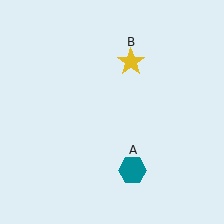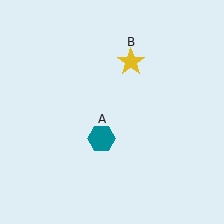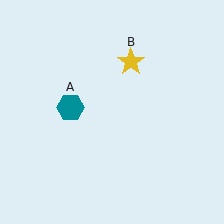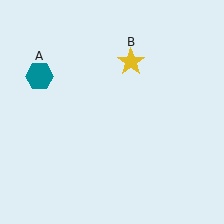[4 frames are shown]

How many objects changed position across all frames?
1 object changed position: teal hexagon (object A).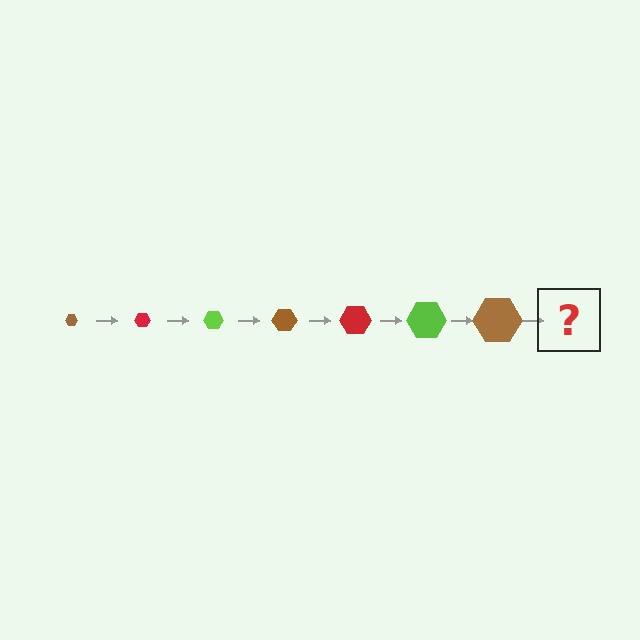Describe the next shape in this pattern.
It should be a red hexagon, larger than the previous one.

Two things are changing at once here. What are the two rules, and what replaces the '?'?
The two rules are that the hexagon grows larger each step and the color cycles through brown, red, and lime. The '?' should be a red hexagon, larger than the previous one.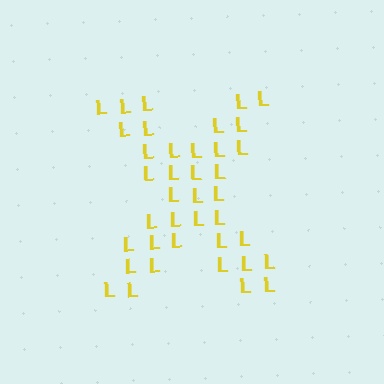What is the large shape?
The large shape is the letter X.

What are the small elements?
The small elements are letter L's.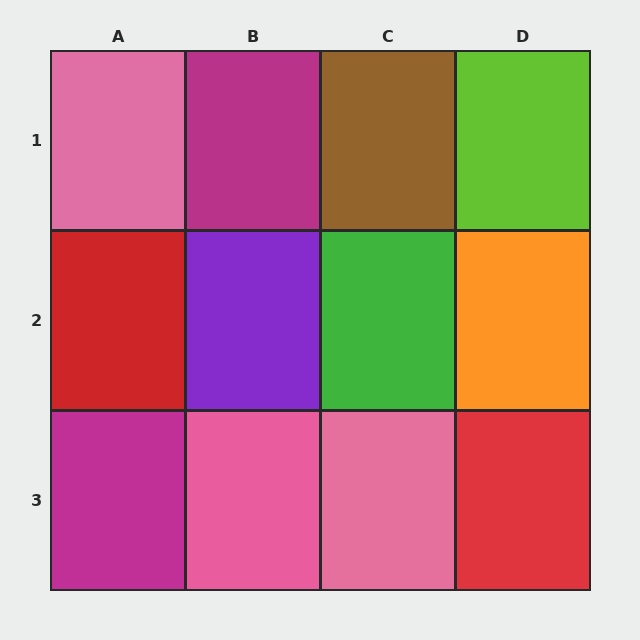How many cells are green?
1 cell is green.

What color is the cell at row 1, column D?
Lime.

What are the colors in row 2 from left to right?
Red, purple, green, orange.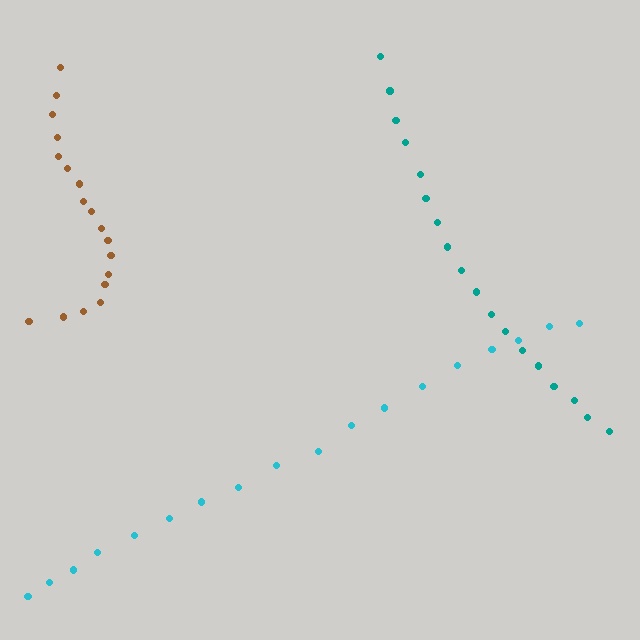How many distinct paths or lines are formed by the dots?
There are 3 distinct paths.